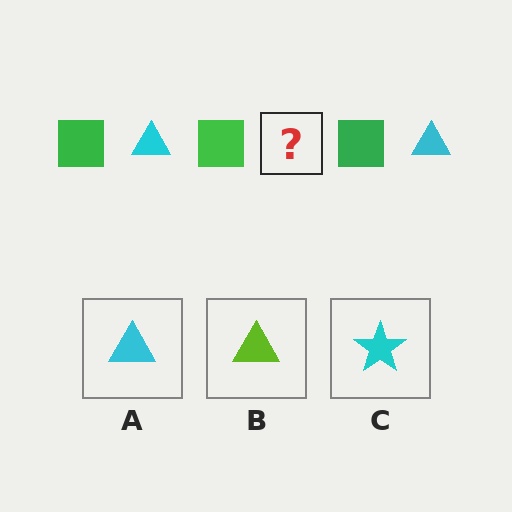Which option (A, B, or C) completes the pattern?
A.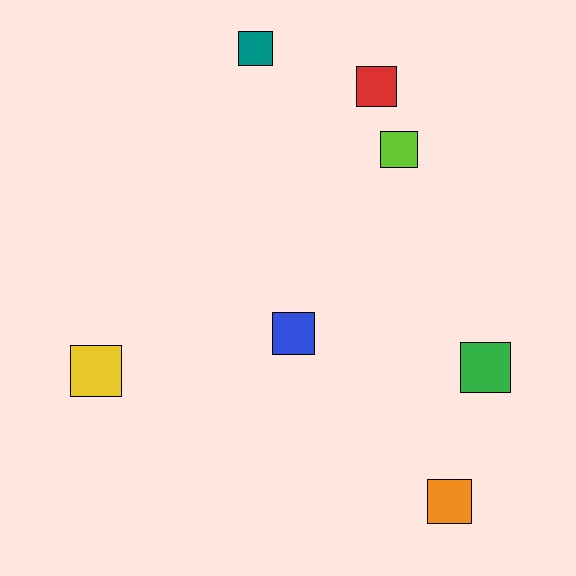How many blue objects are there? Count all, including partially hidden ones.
There is 1 blue object.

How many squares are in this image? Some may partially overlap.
There are 7 squares.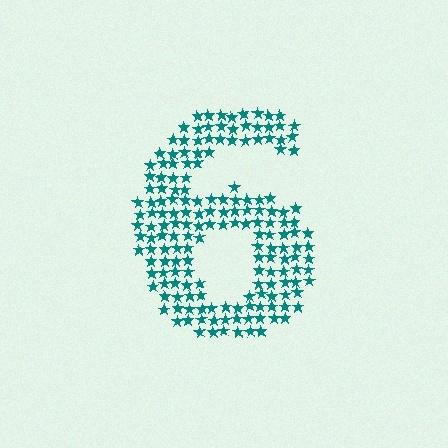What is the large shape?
The large shape is the digit 6.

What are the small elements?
The small elements are stars.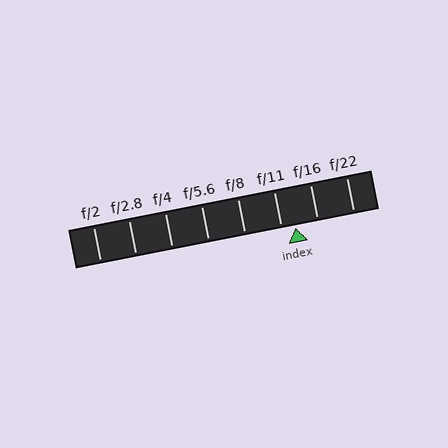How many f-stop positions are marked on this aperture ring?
There are 8 f-stop positions marked.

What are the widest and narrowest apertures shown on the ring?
The widest aperture shown is f/2 and the narrowest is f/22.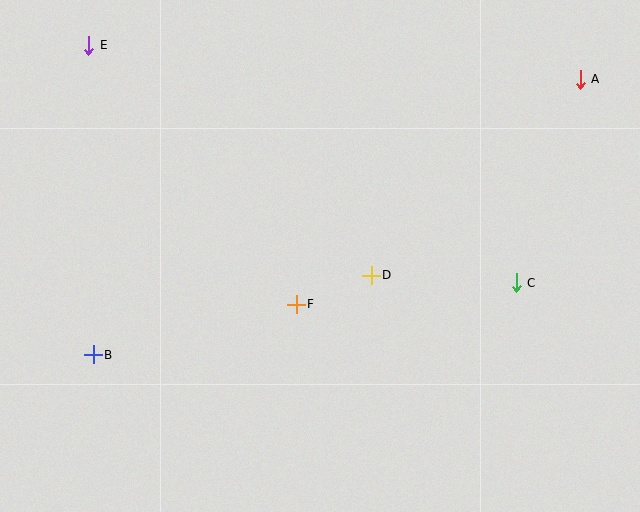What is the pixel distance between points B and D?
The distance between B and D is 289 pixels.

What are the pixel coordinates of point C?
Point C is at (516, 283).